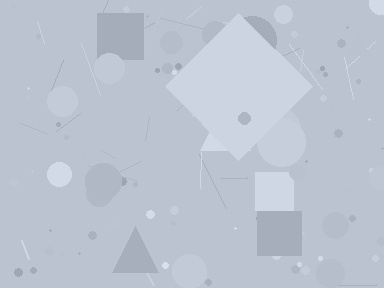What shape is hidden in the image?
A diamond is hidden in the image.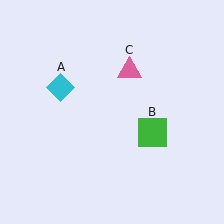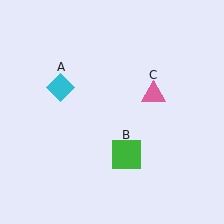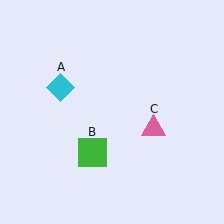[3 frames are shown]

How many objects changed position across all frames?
2 objects changed position: green square (object B), pink triangle (object C).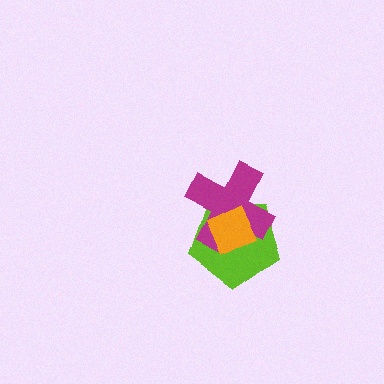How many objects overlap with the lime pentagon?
2 objects overlap with the lime pentagon.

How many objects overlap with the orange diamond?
2 objects overlap with the orange diamond.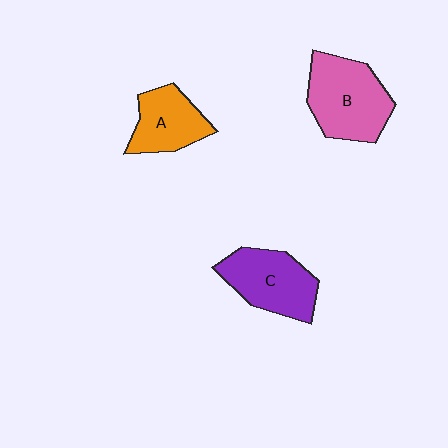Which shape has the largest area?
Shape B (pink).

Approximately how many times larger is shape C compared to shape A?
Approximately 1.3 times.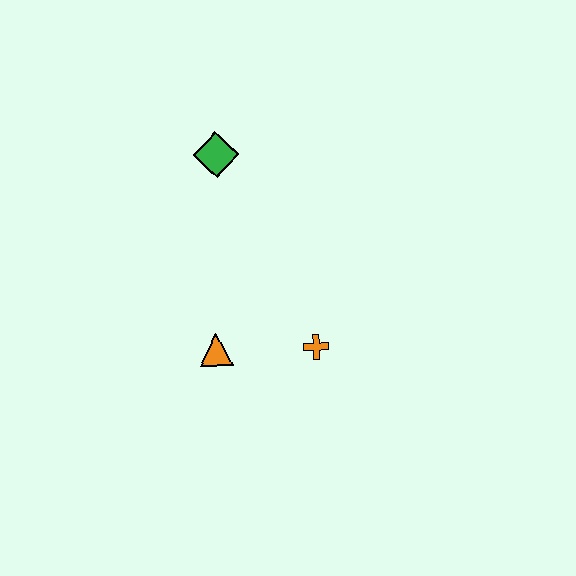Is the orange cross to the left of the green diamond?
No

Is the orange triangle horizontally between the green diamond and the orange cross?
No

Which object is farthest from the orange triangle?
The green diamond is farthest from the orange triangle.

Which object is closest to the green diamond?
The orange triangle is closest to the green diamond.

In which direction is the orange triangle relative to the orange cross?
The orange triangle is to the left of the orange cross.